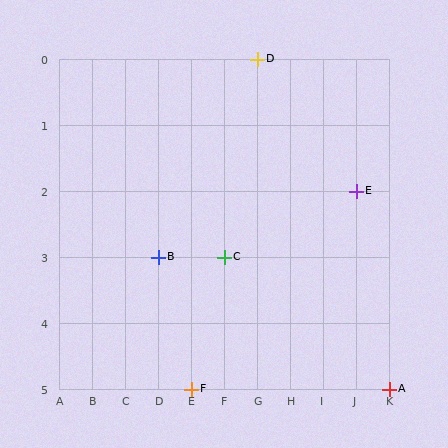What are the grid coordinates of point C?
Point C is at grid coordinates (F, 3).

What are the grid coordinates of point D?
Point D is at grid coordinates (G, 0).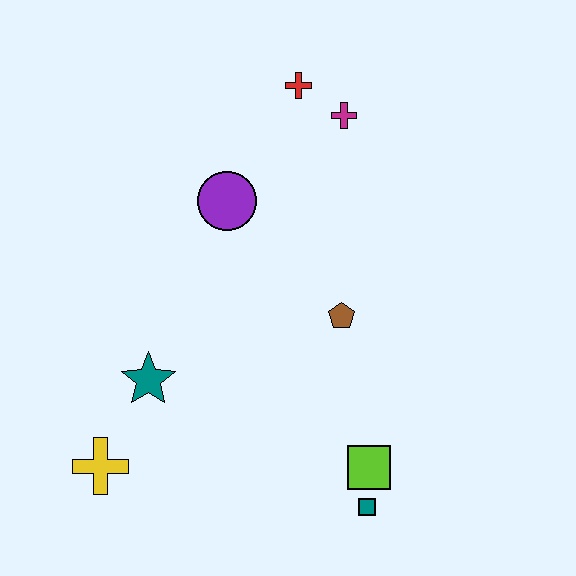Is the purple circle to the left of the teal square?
Yes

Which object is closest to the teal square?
The lime square is closest to the teal square.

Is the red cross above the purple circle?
Yes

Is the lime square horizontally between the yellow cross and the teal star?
No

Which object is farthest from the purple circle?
The teal square is farthest from the purple circle.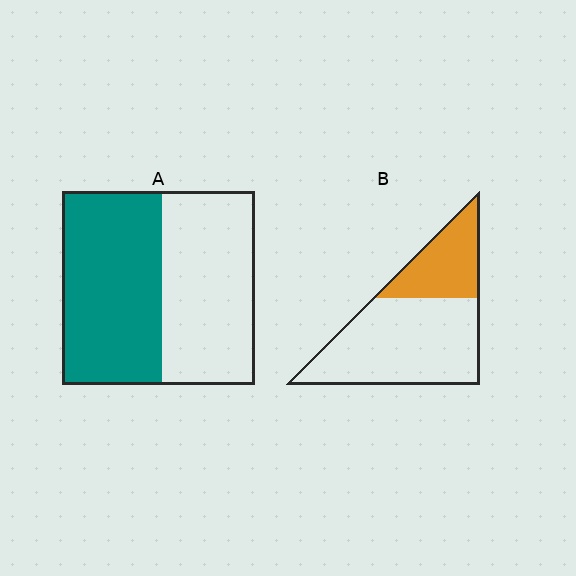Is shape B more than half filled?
No.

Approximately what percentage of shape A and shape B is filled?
A is approximately 50% and B is approximately 30%.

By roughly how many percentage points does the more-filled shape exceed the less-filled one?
By roughly 20 percentage points (A over B).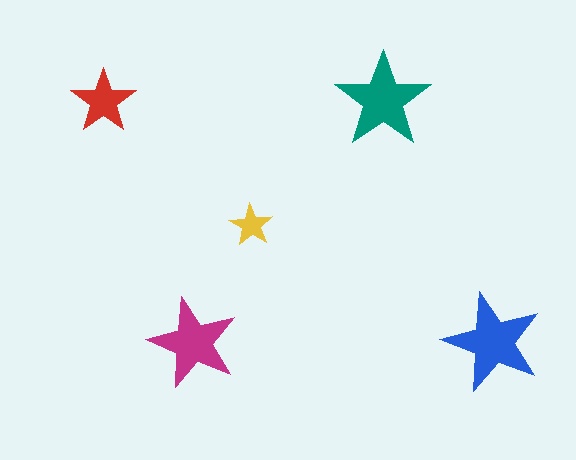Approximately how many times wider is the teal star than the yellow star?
About 2 times wider.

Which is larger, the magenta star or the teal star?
The teal one.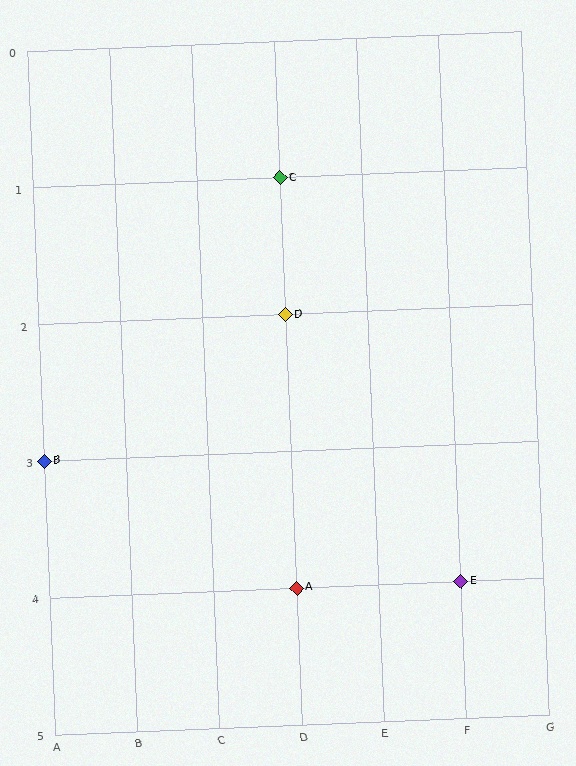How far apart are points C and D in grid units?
Points C and D are 1 row apart.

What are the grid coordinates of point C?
Point C is at grid coordinates (D, 1).